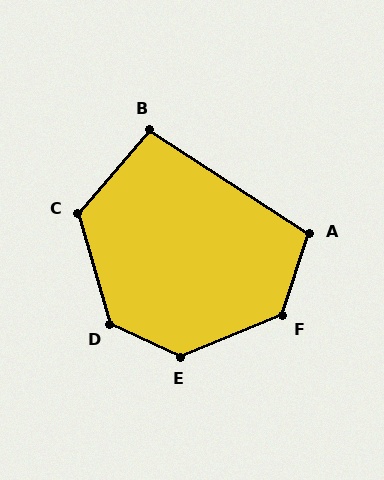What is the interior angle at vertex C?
Approximately 123 degrees (obtuse).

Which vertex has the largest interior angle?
E, at approximately 133 degrees.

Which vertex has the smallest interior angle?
B, at approximately 98 degrees.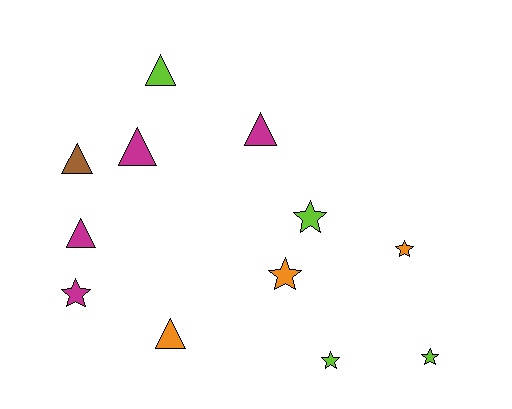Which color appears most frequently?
Magenta, with 4 objects.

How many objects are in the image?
There are 12 objects.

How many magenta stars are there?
There is 1 magenta star.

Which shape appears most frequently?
Triangle, with 6 objects.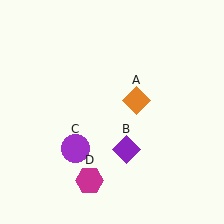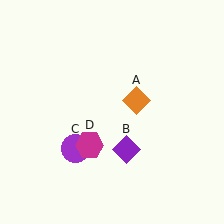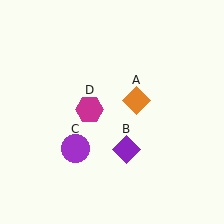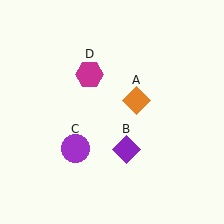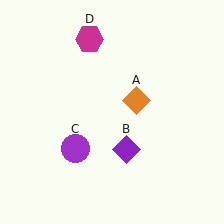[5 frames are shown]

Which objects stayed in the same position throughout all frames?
Orange diamond (object A) and purple diamond (object B) and purple circle (object C) remained stationary.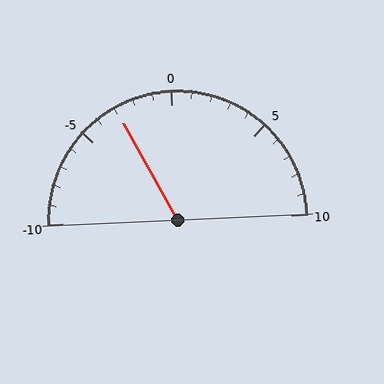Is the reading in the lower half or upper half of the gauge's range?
The reading is in the lower half of the range (-10 to 10).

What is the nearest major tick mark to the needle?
The nearest major tick mark is -5.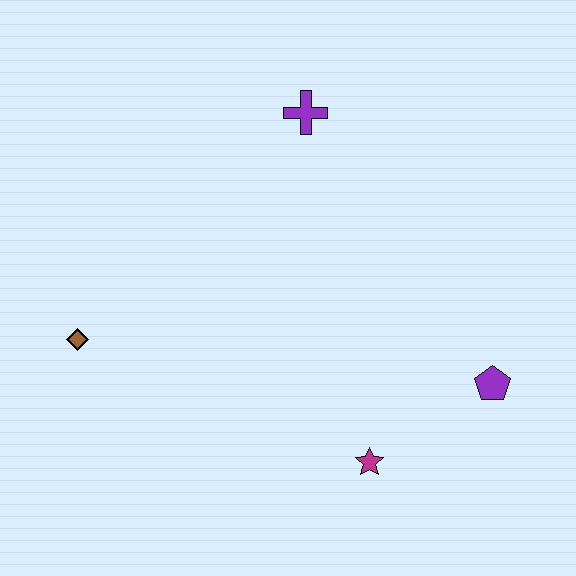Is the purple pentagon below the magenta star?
No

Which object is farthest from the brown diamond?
The purple pentagon is farthest from the brown diamond.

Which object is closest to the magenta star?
The purple pentagon is closest to the magenta star.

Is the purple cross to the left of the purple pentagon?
Yes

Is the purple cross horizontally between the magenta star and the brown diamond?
Yes